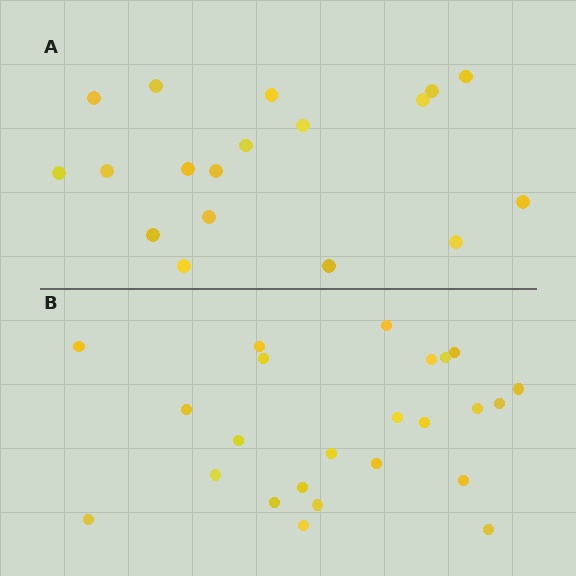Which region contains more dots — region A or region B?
Region B (the bottom region) has more dots.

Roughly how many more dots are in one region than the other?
Region B has about 6 more dots than region A.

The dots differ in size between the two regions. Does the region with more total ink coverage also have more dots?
No. Region A has more total ink coverage because its dots are larger, but region B actually contains more individual dots. Total area can be misleading — the number of items is what matters here.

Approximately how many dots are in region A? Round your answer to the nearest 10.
About 20 dots. (The exact count is 18, which rounds to 20.)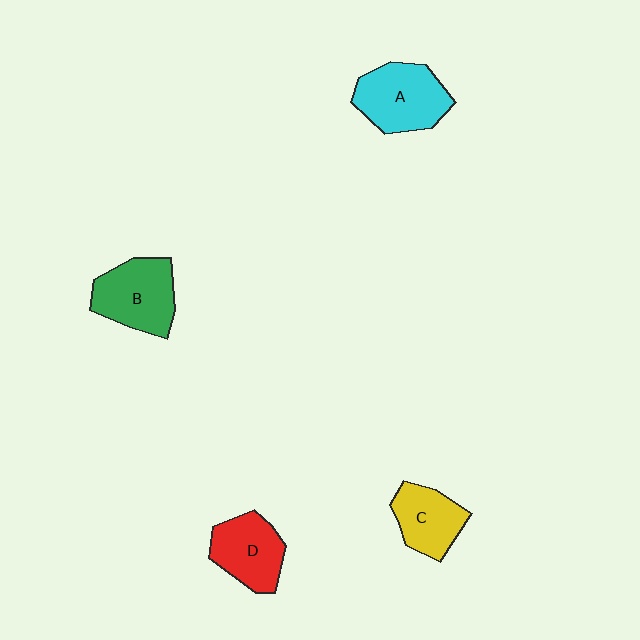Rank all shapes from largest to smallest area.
From largest to smallest: A (cyan), B (green), D (red), C (yellow).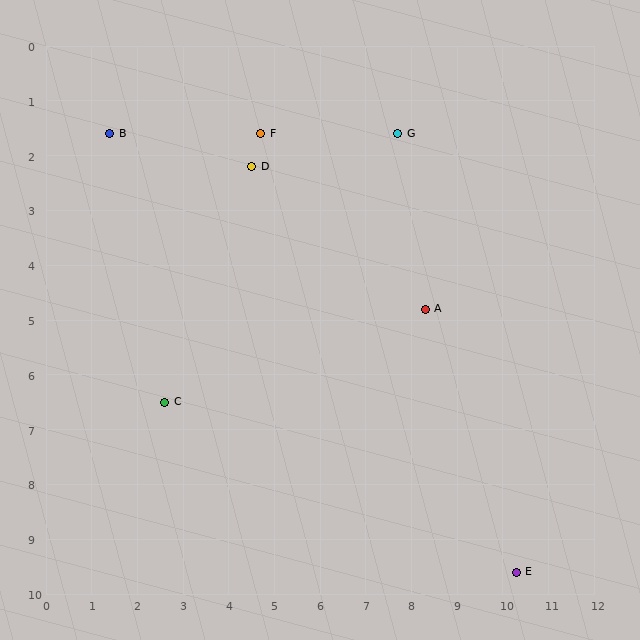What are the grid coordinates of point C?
Point C is at approximately (2.6, 6.5).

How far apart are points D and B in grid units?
Points D and B are about 3.2 grid units apart.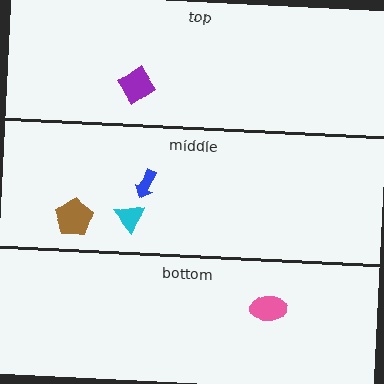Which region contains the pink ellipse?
The bottom region.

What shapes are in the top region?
The purple diamond.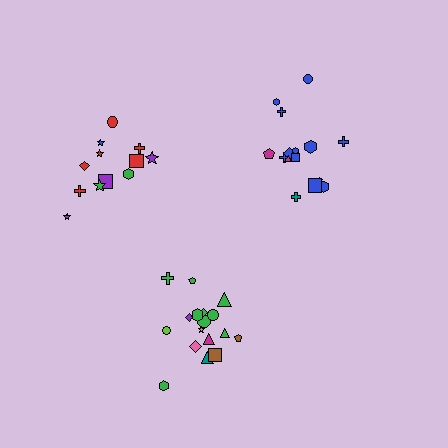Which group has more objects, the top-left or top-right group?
The top-right group.